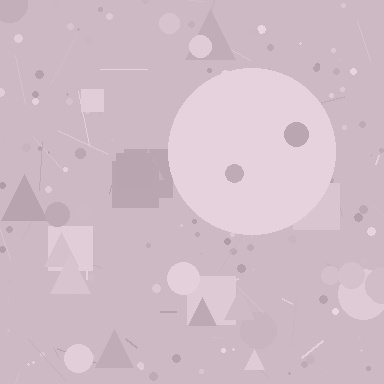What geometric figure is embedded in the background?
A circle is embedded in the background.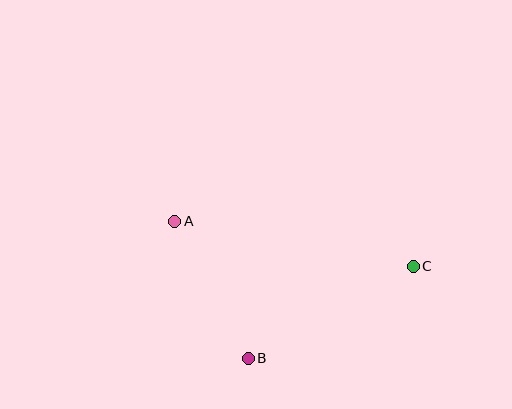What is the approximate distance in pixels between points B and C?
The distance between B and C is approximately 189 pixels.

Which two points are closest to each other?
Points A and B are closest to each other.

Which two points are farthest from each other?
Points A and C are farthest from each other.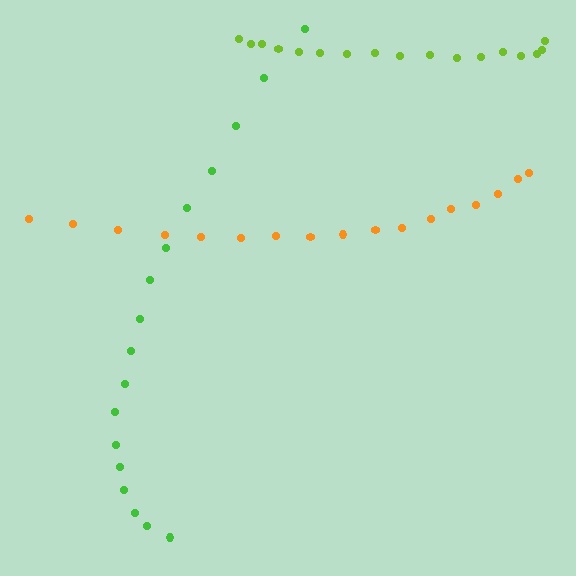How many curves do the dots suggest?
There are 3 distinct paths.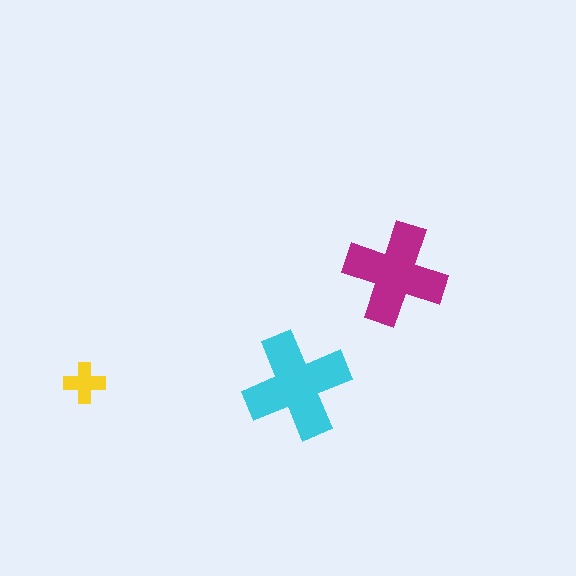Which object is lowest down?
The cyan cross is bottommost.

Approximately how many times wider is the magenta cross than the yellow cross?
About 2.5 times wider.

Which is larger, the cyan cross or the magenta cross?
The cyan one.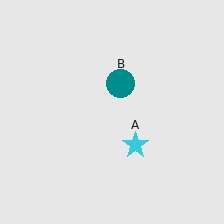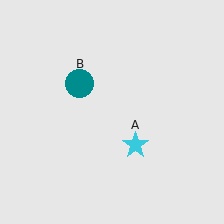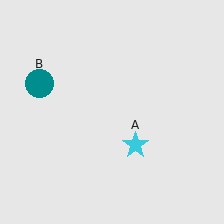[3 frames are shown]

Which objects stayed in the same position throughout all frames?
Cyan star (object A) remained stationary.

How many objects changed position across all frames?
1 object changed position: teal circle (object B).